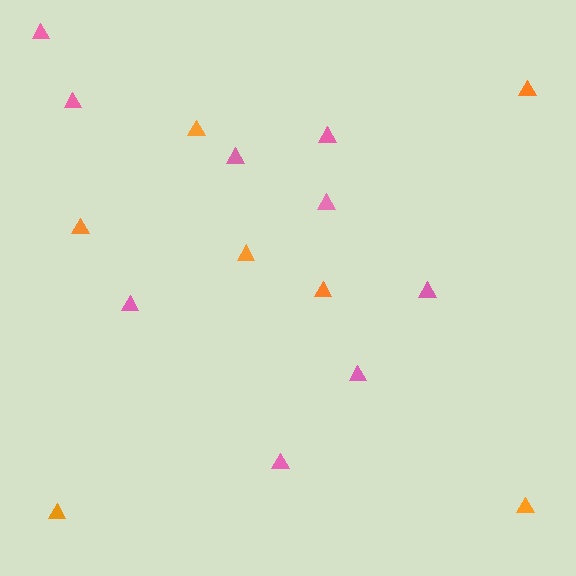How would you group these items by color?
There are 2 groups: one group of pink triangles (9) and one group of orange triangles (7).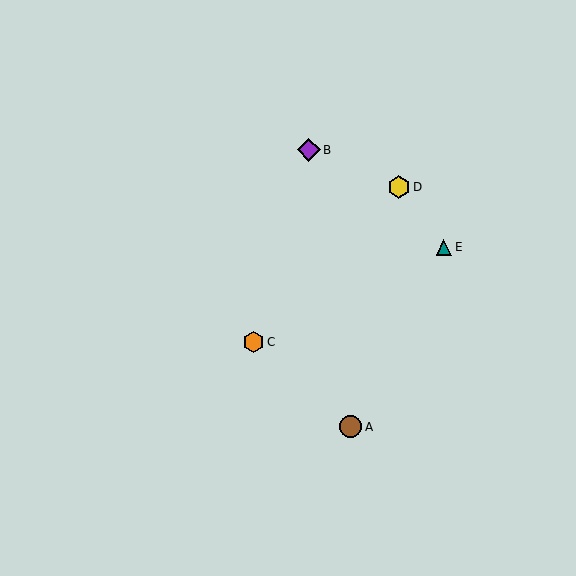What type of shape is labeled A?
Shape A is a brown circle.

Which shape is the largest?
The brown circle (labeled A) is the largest.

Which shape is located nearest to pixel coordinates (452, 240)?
The teal triangle (labeled E) at (444, 247) is nearest to that location.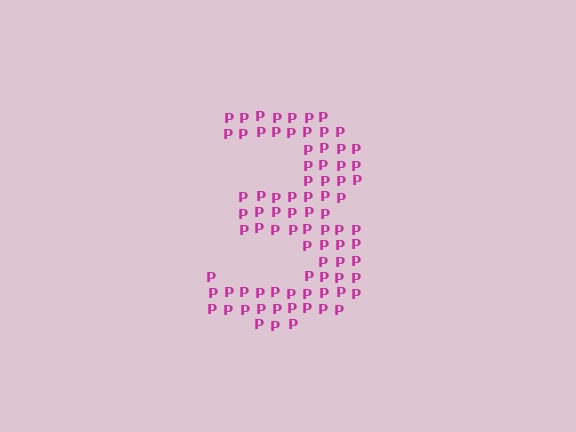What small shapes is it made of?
It is made of small letter P's.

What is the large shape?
The large shape is the digit 3.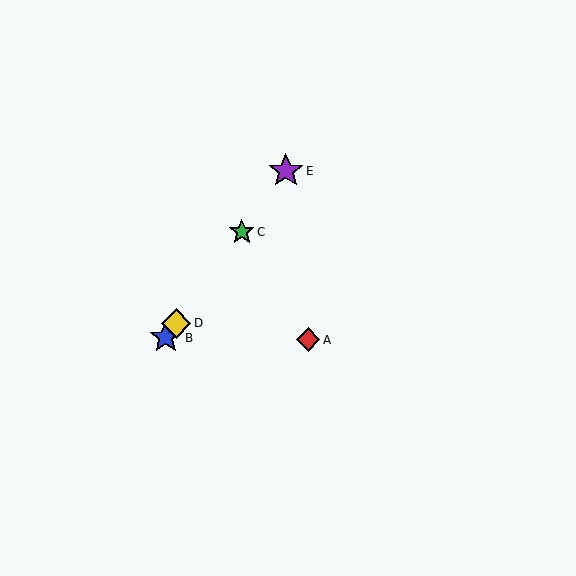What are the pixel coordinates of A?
Object A is at (308, 340).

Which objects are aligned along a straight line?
Objects B, C, D, E are aligned along a straight line.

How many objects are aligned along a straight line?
4 objects (B, C, D, E) are aligned along a straight line.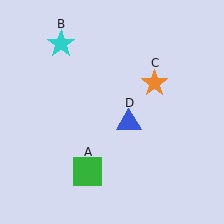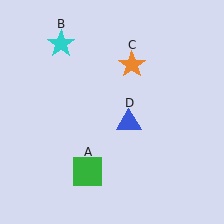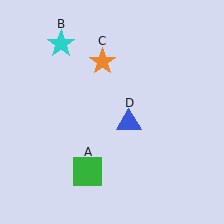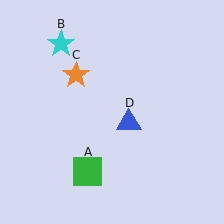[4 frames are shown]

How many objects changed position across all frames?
1 object changed position: orange star (object C).